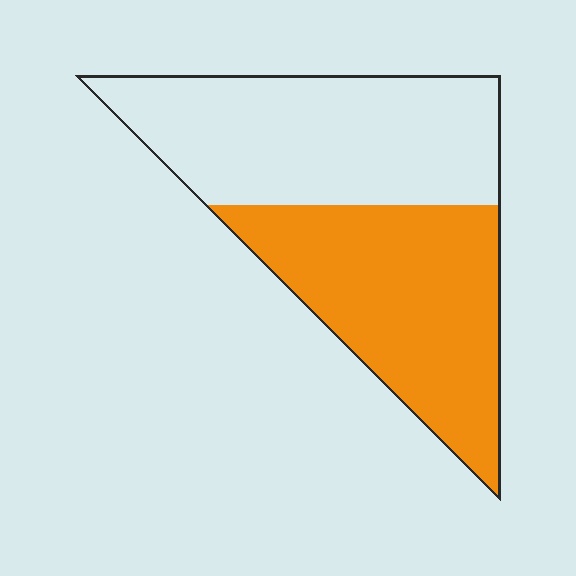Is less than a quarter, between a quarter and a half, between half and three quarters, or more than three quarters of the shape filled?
Between a quarter and a half.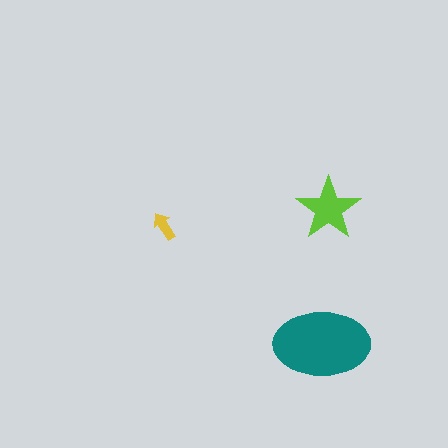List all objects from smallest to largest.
The yellow arrow, the lime star, the teal ellipse.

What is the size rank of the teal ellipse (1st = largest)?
1st.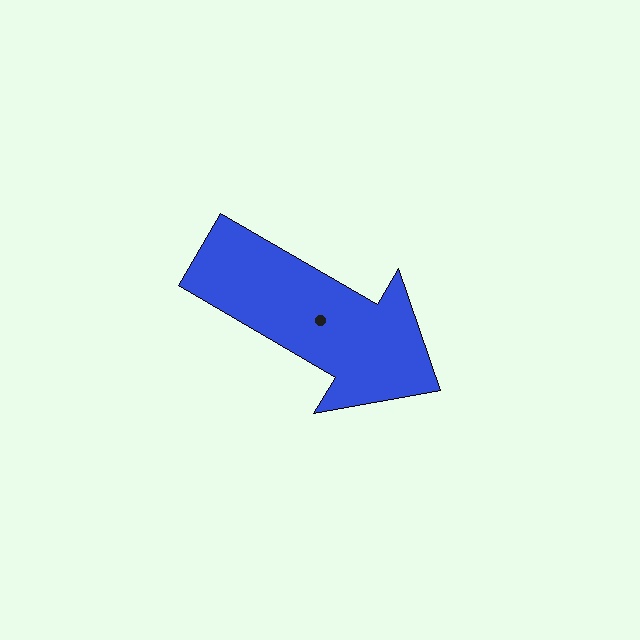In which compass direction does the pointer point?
Southeast.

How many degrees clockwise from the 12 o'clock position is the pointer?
Approximately 120 degrees.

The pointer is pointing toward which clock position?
Roughly 4 o'clock.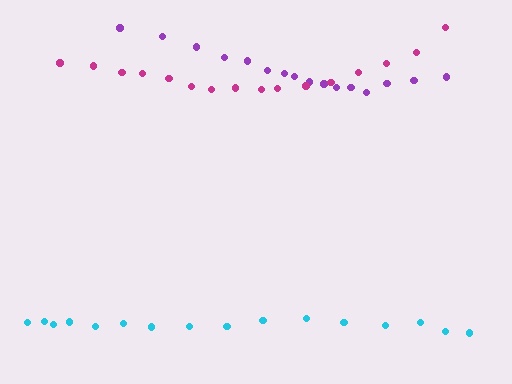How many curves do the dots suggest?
There are 3 distinct paths.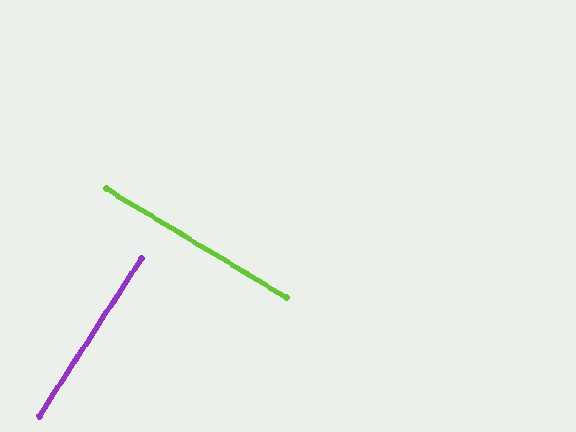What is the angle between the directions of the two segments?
Approximately 88 degrees.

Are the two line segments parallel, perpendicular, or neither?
Perpendicular — they meet at approximately 88°.